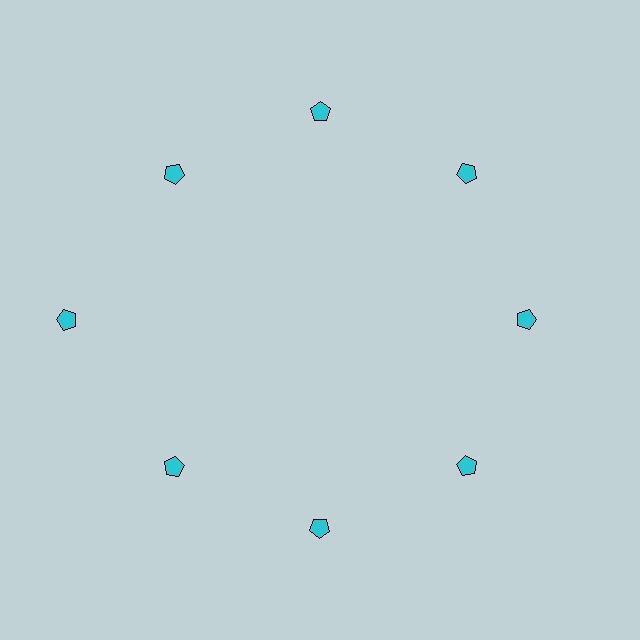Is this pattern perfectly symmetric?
No. The 8 cyan pentagons are arranged in a ring, but one element near the 9 o'clock position is pushed outward from the center, breaking the 8-fold rotational symmetry.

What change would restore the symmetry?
The symmetry would be restored by moving it inward, back onto the ring so that all 8 pentagons sit at equal angles and equal distance from the center.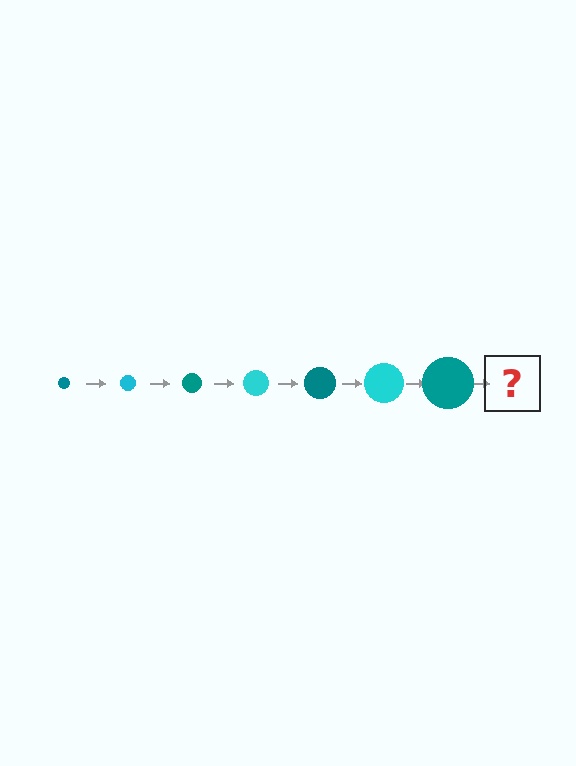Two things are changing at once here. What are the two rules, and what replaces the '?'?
The two rules are that the circle grows larger each step and the color cycles through teal and cyan. The '?' should be a cyan circle, larger than the previous one.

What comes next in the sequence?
The next element should be a cyan circle, larger than the previous one.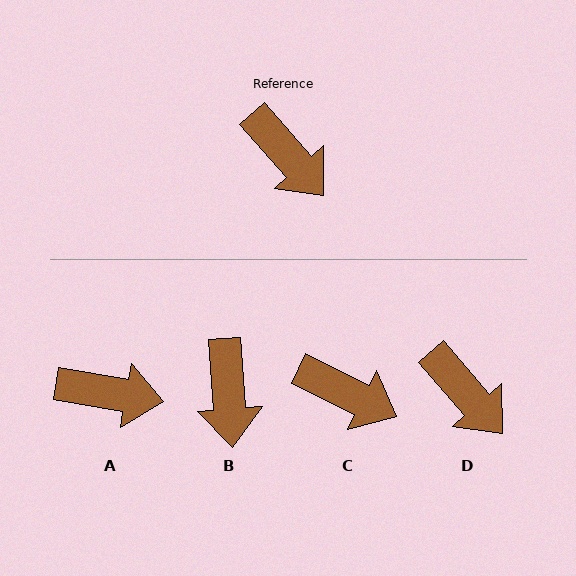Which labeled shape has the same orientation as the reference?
D.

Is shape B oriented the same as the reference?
No, it is off by about 37 degrees.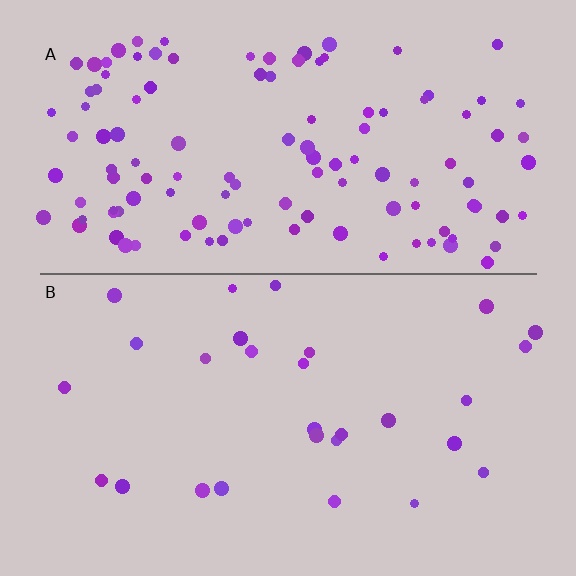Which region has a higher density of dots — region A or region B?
A (the top).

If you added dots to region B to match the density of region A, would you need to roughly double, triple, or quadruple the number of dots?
Approximately quadruple.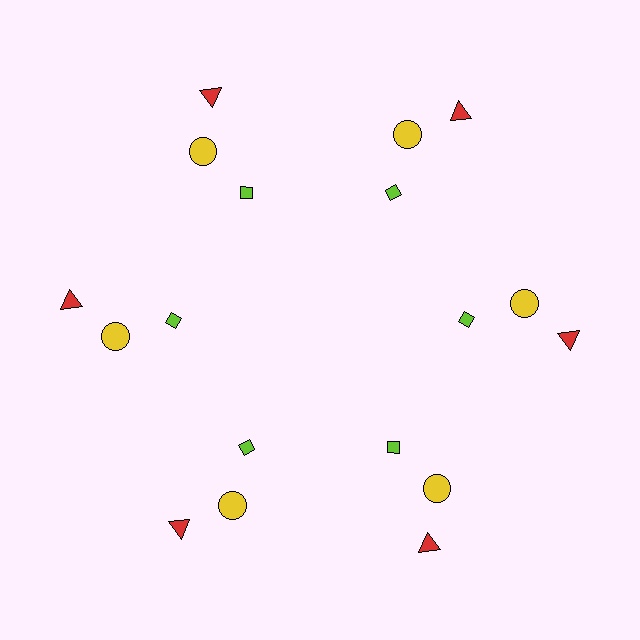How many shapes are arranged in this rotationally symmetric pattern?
There are 18 shapes, arranged in 6 groups of 3.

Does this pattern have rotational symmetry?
Yes, this pattern has 6-fold rotational symmetry. It looks the same after rotating 60 degrees around the center.